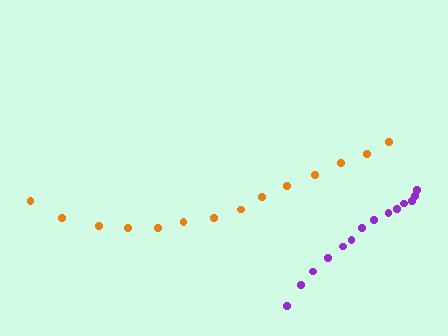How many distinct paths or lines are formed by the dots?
There are 2 distinct paths.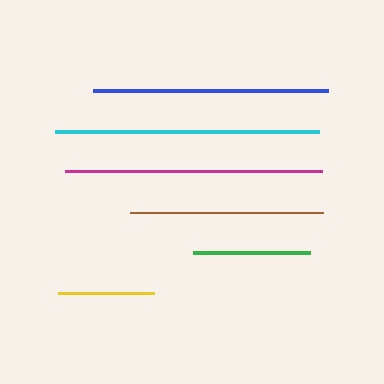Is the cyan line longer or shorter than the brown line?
The cyan line is longer than the brown line.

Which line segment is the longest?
The cyan line is the longest at approximately 264 pixels.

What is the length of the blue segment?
The blue segment is approximately 236 pixels long.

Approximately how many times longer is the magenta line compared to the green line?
The magenta line is approximately 2.2 times the length of the green line.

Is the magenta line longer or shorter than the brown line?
The magenta line is longer than the brown line.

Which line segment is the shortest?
The yellow line is the shortest at approximately 96 pixels.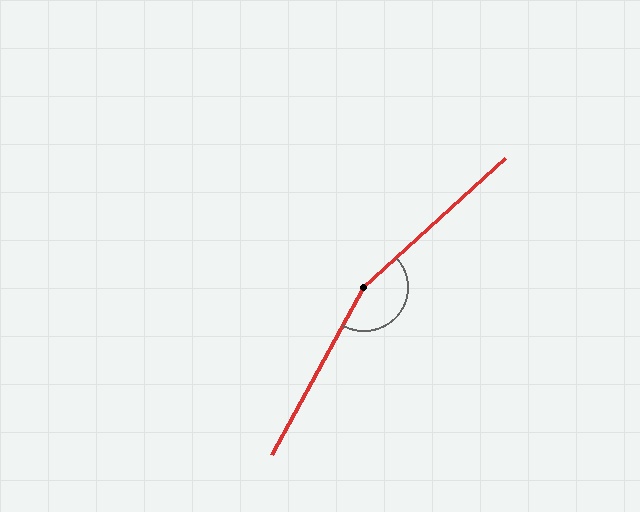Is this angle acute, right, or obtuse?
It is obtuse.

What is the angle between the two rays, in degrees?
Approximately 161 degrees.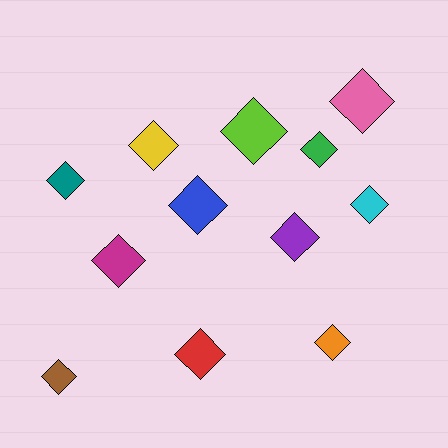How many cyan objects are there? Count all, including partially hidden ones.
There is 1 cyan object.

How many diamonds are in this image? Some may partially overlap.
There are 12 diamonds.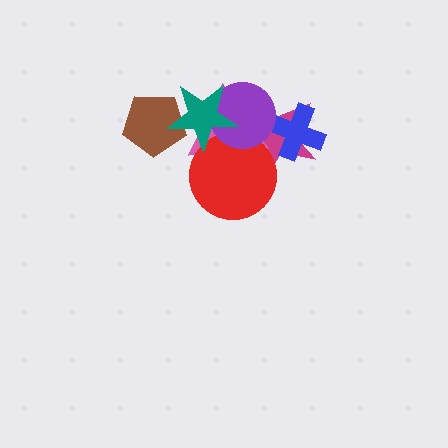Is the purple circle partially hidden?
Yes, it is partially covered by another shape.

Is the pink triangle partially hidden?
Yes, it is partially covered by another shape.